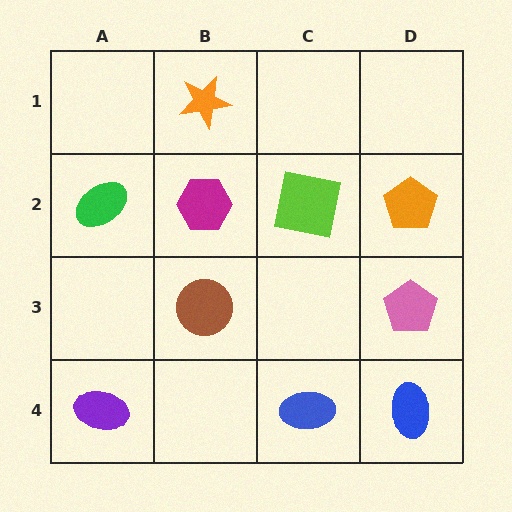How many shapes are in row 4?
3 shapes.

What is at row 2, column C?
A lime square.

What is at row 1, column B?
An orange star.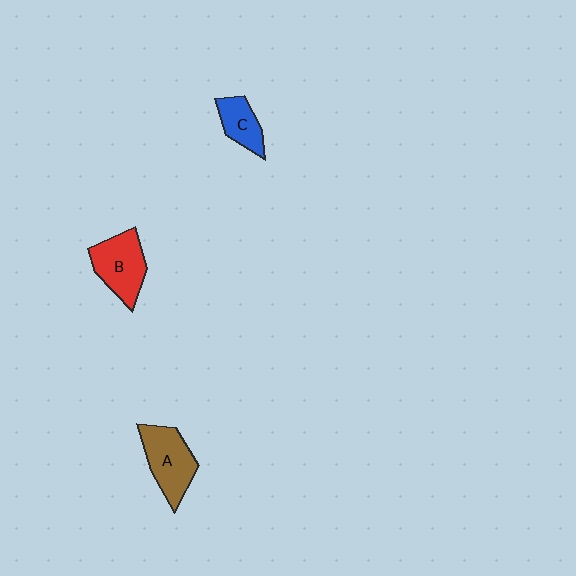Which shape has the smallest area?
Shape C (blue).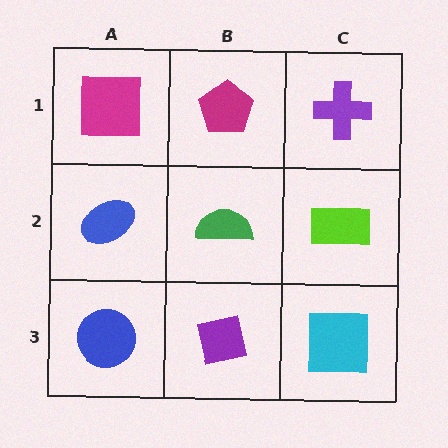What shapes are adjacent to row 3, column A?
A blue ellipse (row 2, column A), a purple square (row 3, column B).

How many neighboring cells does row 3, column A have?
2.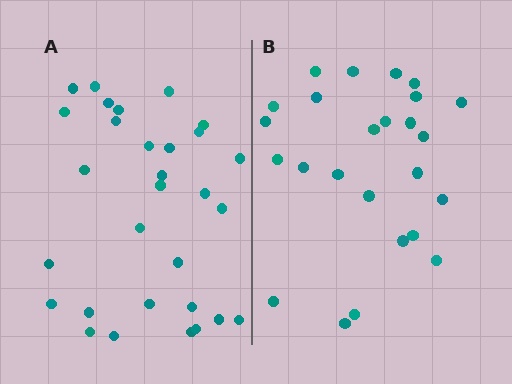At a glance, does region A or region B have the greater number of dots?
Region A (the left region) has more dots.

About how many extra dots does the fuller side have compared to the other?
Region A has about 5 more dots than region B.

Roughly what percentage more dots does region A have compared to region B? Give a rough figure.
About 20% more.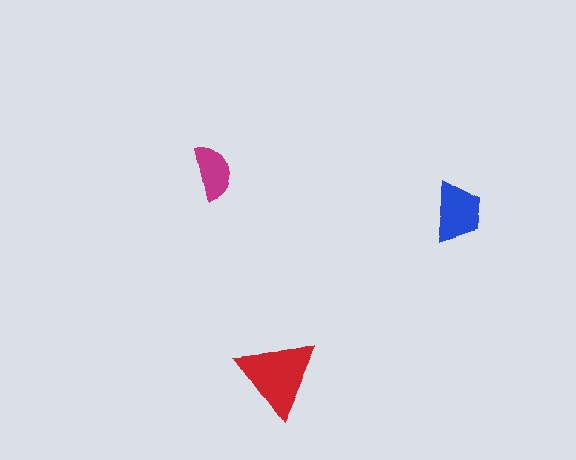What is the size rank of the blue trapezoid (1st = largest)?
2nd.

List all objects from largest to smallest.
The red triangle, the blue trapezoid, the magenta semicircle.